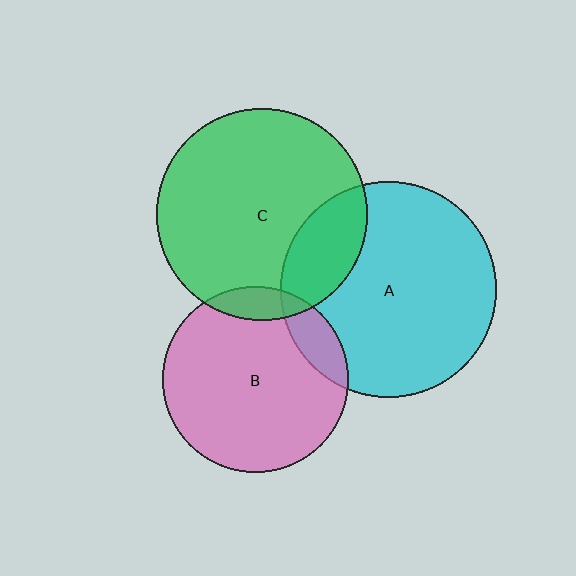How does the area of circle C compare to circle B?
Approximately 1.3 times.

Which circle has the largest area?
Circle A (cyan).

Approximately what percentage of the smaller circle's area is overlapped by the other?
Approximately 10%.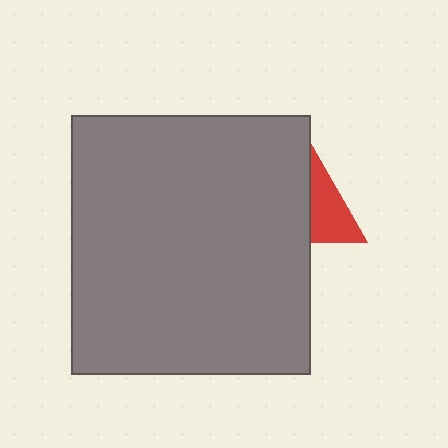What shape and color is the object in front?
The object in front is a gray rectangle.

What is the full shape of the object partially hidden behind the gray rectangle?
The partially hidden object is a red triangle.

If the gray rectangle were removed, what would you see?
You would see the complete red triangle.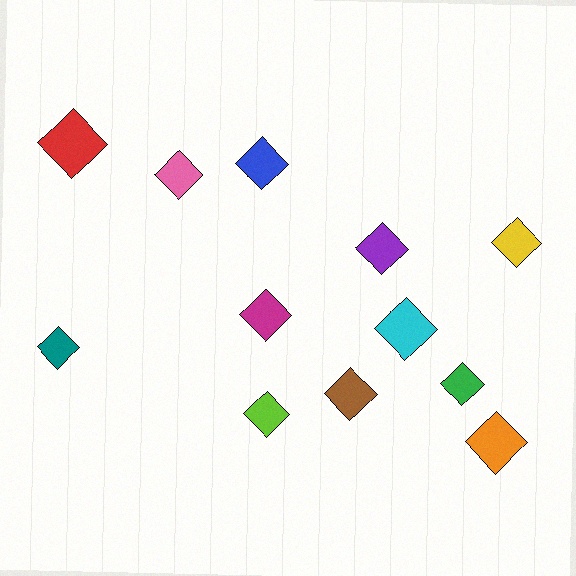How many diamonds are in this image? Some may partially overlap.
There are 12 diamonds.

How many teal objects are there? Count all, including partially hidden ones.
There is 1 teal object.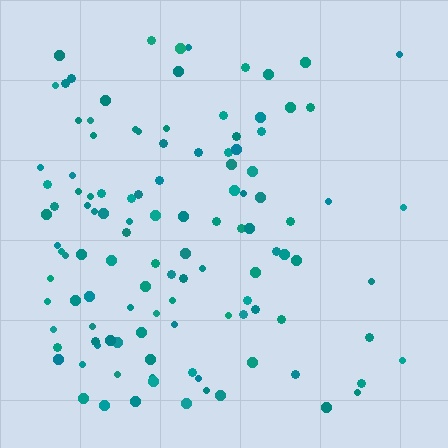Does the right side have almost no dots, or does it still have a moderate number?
Still a moderate number, just noticeably fewer than the left.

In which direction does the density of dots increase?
From right to left, with the left side densest.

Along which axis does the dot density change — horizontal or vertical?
Horizontal.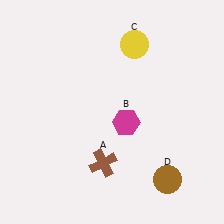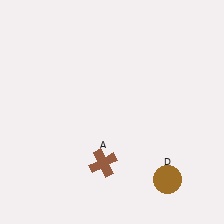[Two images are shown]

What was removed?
The magenta hexagon (B), the yellow circle (C) were removed in Image 2.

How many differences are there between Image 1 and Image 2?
There are 2 differences between the two images.